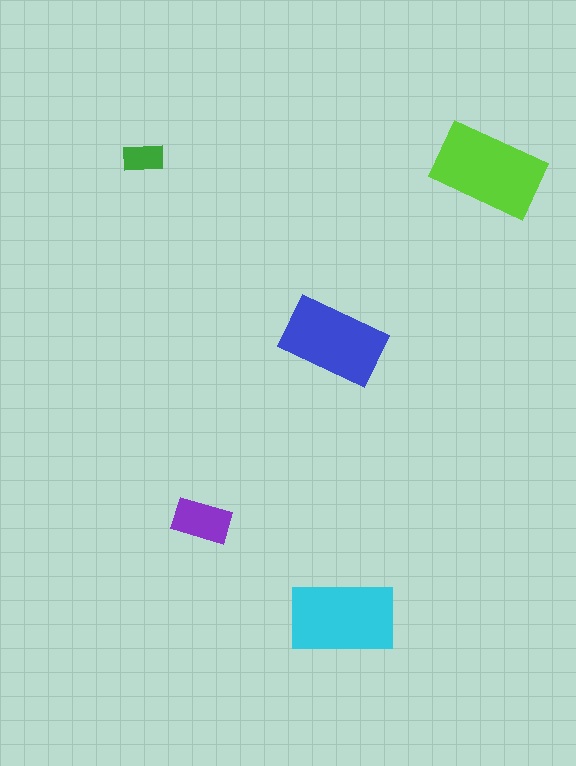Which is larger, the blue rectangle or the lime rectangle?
The lime one.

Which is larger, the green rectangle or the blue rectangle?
The blue one.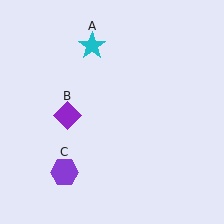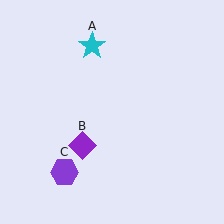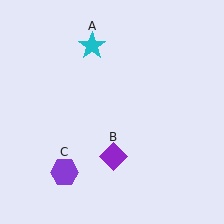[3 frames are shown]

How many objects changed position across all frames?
1 object changed position: purple diamond (object B).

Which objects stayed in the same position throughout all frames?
Cyan star (object A) and purple hexagon (object C) remained stationary.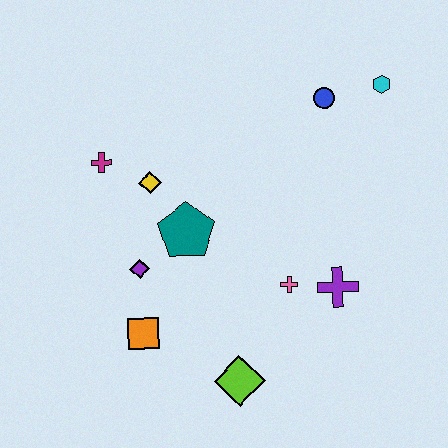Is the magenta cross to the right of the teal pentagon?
No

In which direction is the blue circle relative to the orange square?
The blue circle is above the orange square.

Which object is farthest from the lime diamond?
The cyan hexagon is farthest from the lime diamond.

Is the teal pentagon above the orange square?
Yes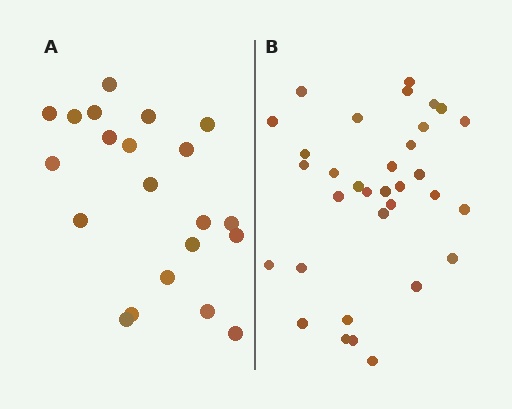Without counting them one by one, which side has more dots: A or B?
Region B (the right region) has more dots.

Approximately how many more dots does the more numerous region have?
Region B has roughly 12 or so more dots than region A.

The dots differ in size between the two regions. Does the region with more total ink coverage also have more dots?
No. Region A has more total ink coverage because its dots are larger, but region B actually contains more individual dots. Total area can be misleading — the number of items is what matters here.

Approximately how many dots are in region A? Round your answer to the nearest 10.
About 20 dots. (The exact count is 21, which rounds to 20.)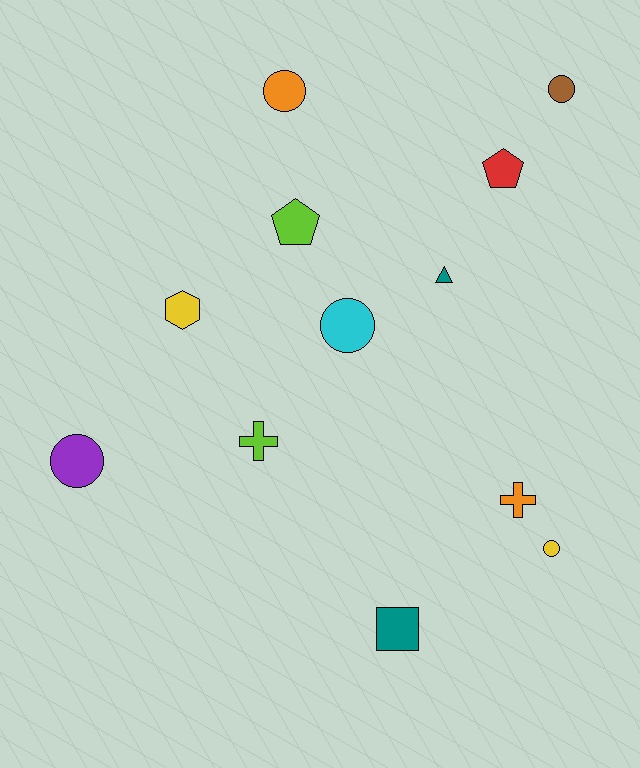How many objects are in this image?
There are 12 objects.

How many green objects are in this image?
There are no green objects.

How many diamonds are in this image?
There are no diamonds.